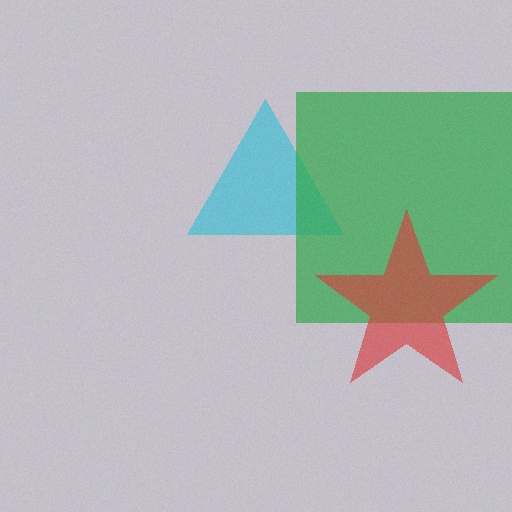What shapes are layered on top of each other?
The layered shapes are: a cyan triangle, a green square, a red star.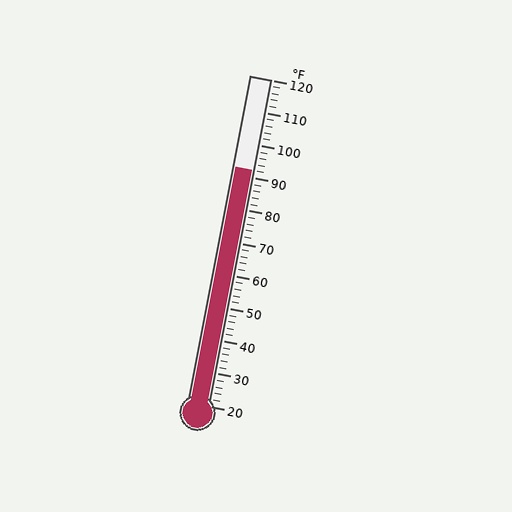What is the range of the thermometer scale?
The thermometer scale ranges from 20°F to 120°F.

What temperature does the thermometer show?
The thermometer shows approximately 92°F.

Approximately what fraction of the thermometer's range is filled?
The thermometer is filled to approximately 70% of its range.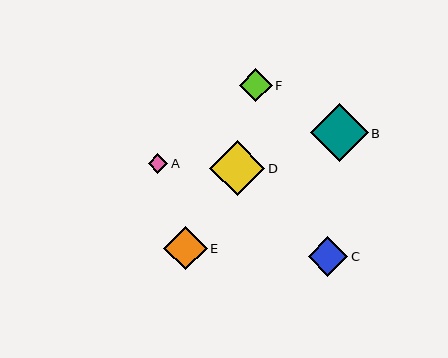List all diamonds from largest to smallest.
From largest to smallest: B, D, E, C, F, A.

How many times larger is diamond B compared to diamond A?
Diamond B is approximately 3.0 times the size of diamond A.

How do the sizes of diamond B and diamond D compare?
Diamond B and diamond D are approximately the same size.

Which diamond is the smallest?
Diamond A is the smallest with a size of approximately 19 pixels.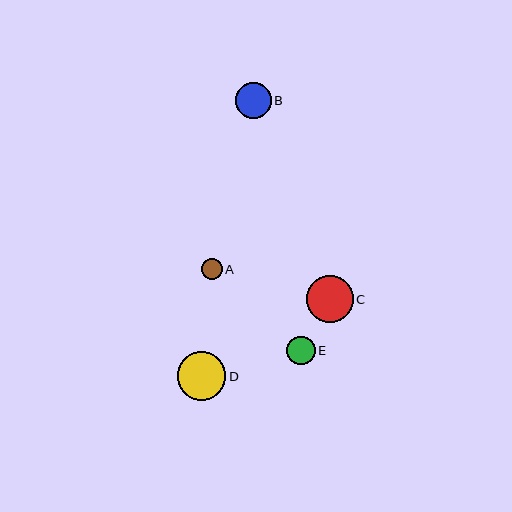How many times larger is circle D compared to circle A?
Circle D is approximately 2.4 times the size of circle A.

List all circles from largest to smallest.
From largest to smallest: D, C, B, E, A.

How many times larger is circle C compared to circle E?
Circle C is approximately 1.7 times the size of circle E.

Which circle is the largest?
Circle D is the largest with a size of approximately 48 pixels.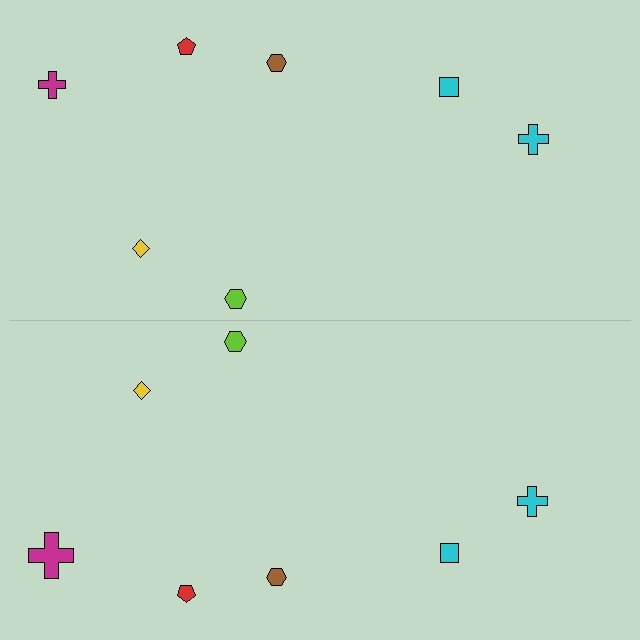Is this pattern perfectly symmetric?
No, the pattern is not perfectly symmetric. The magenta cross on the bottom side has a different size than its mirror counterpart.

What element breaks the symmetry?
The magenta cross on the bottom side has a different size than its mirror counterpart.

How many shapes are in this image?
There are 14 shapes in this image.